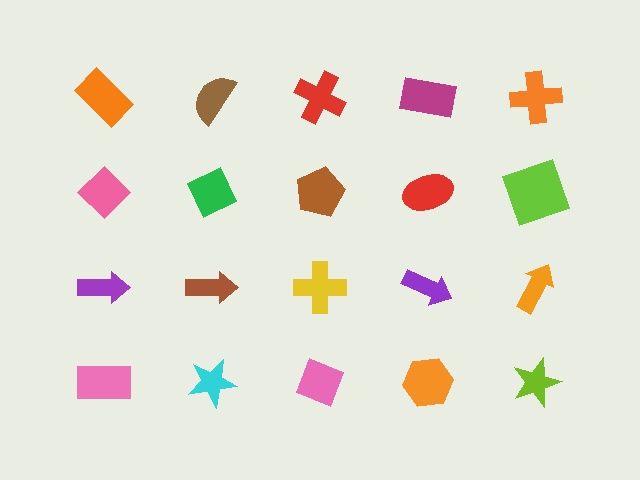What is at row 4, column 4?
An orange hexagon.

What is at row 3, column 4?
A purple arrow.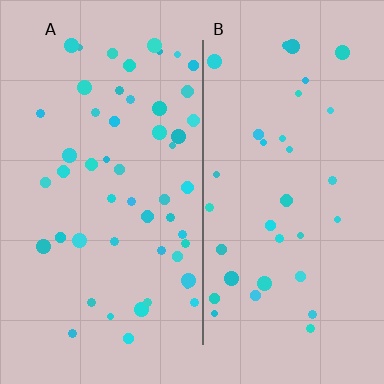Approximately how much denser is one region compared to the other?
Approximately 1.5× — region A over region B.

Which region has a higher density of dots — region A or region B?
A (the left).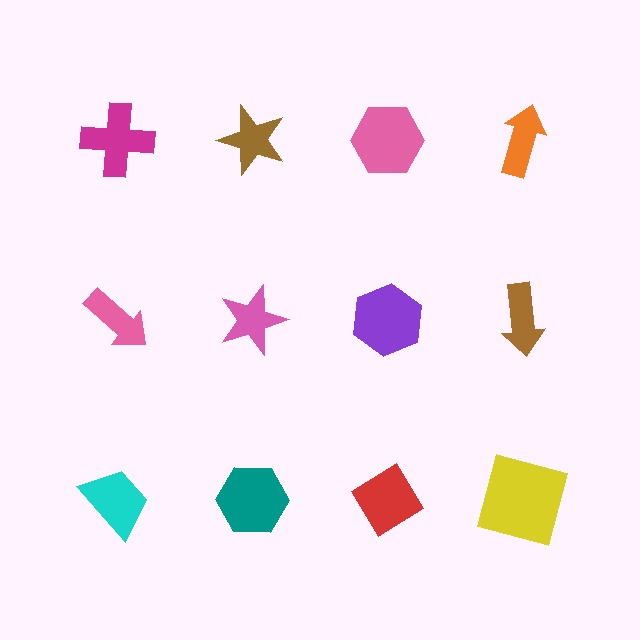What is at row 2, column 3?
A purple hexagon.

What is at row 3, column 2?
A teal hexagon.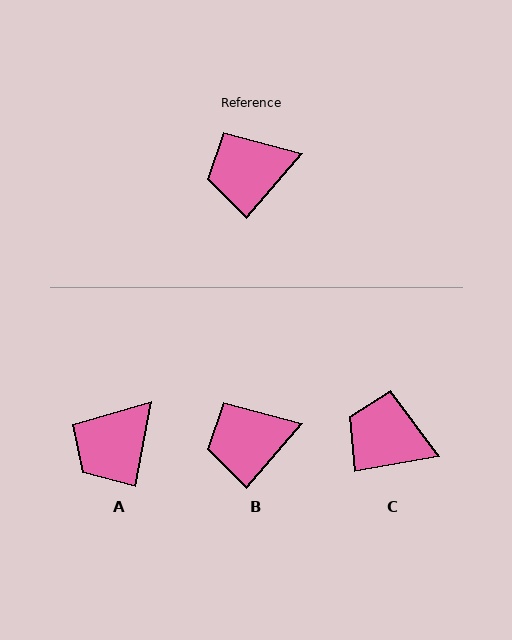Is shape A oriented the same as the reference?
No, it is off by about 31 degrees.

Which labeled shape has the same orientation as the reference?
B.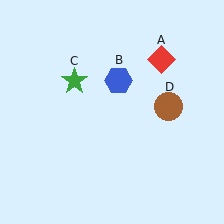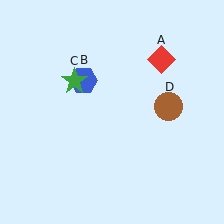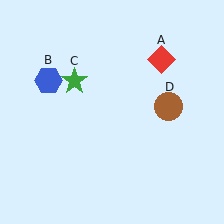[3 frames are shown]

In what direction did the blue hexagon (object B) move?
The blue hexagon (object B) moved left.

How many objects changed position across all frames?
1 object changed position: blue hexagon (object B).